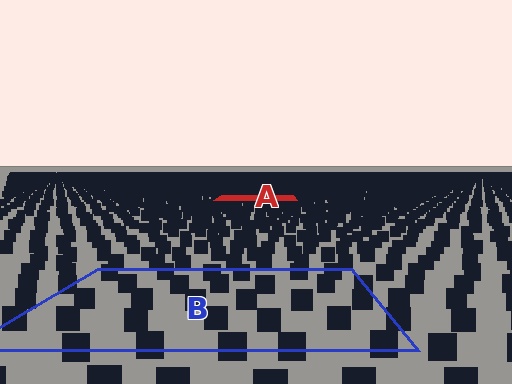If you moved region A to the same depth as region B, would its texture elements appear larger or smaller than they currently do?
They would appear larger. At a closer depth, the same texture elements are projected at a bigger on-screen size.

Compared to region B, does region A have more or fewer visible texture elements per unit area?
Region A has more texture elements per unit area — they are packed more densely because it is farther away.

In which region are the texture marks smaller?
The texture marks are smaller in region A, because it is farther away.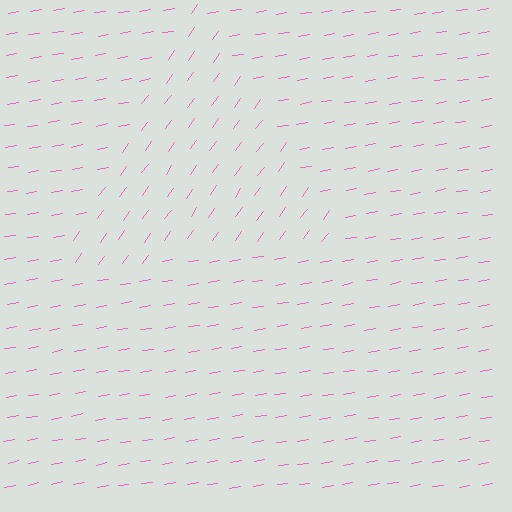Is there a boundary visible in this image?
Yes, there is a texture boundary formed by a change in line orientation.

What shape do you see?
I see a triangle.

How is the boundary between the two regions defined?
The boundary is defined purely by a change in line orientation (approximately 45 degrees difference). All lines are the same color and thickness.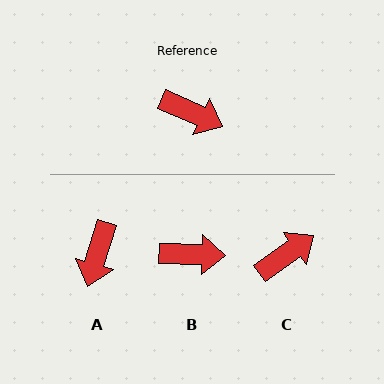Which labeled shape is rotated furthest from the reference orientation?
A, about 83 degrees away.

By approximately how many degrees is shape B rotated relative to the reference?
Approximately 23 degrees counter-clockwise.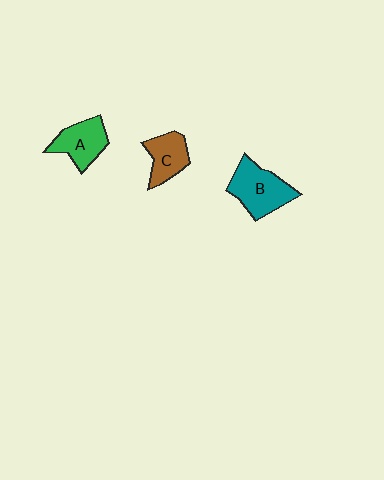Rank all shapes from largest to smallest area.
From largest to smallest: B (teal), A (green), C (brown).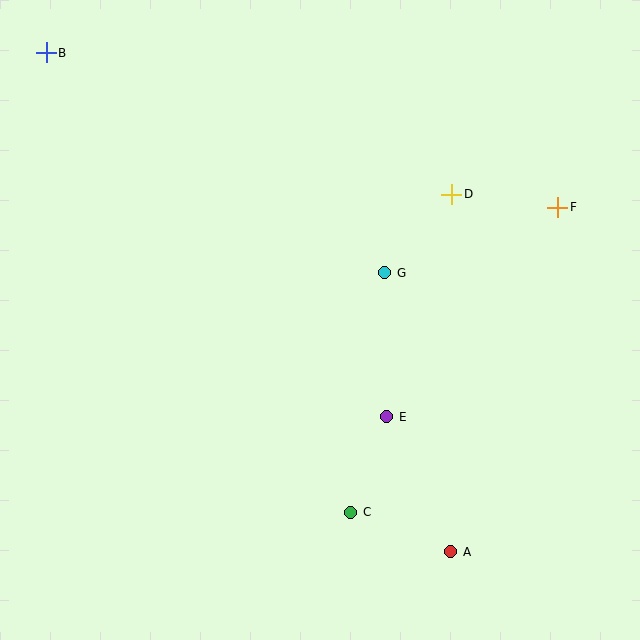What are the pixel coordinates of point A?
Point A is at (451, 552).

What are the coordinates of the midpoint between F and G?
The midpoint between F and G is at (471, 240).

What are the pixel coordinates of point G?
Point G is at (385, 273).